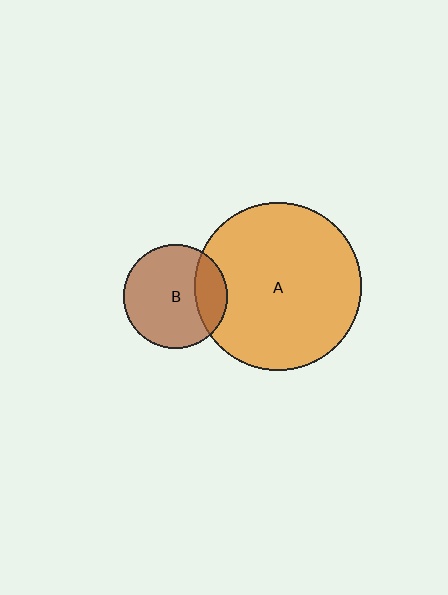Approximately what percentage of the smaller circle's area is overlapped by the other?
Approximately 25%.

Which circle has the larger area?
Circle A (orange).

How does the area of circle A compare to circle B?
Approximately 2.6 times.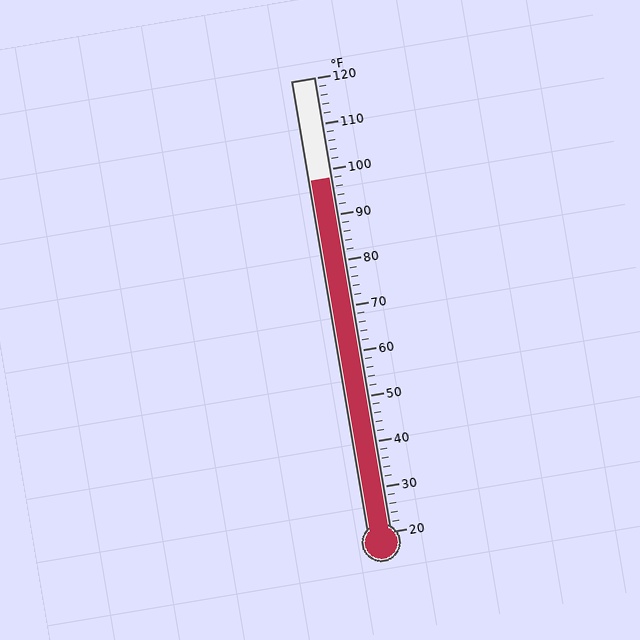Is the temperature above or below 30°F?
The temperature is above 30°F.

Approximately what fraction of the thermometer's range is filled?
The thermometer is filled to approximately 80% of its range.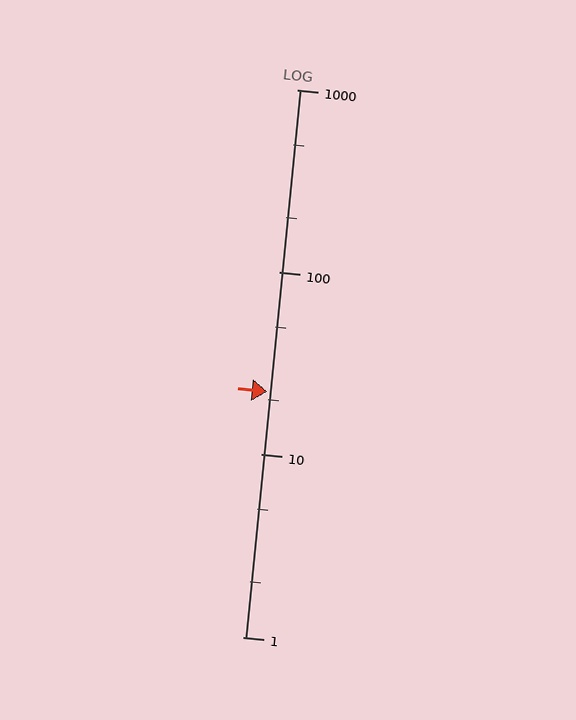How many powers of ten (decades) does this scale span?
The scale spans 3 decades, from 1 to 1000.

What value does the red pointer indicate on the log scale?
The pointer indicates approximately 22.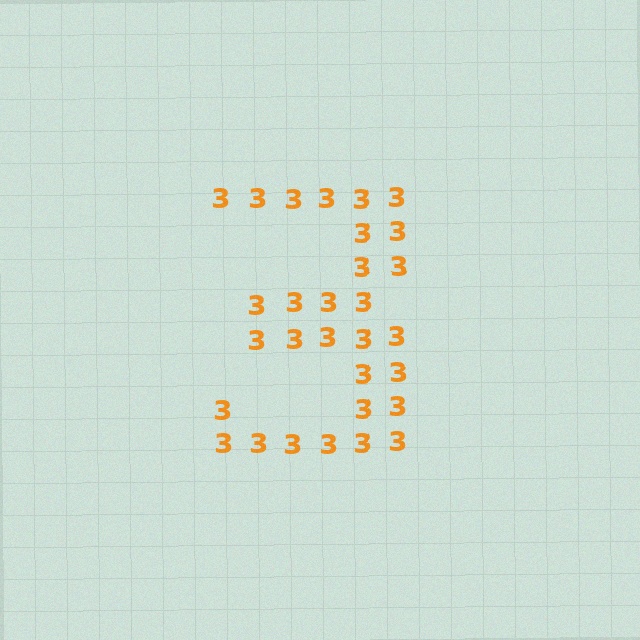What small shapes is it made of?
It is made of small digit 3's.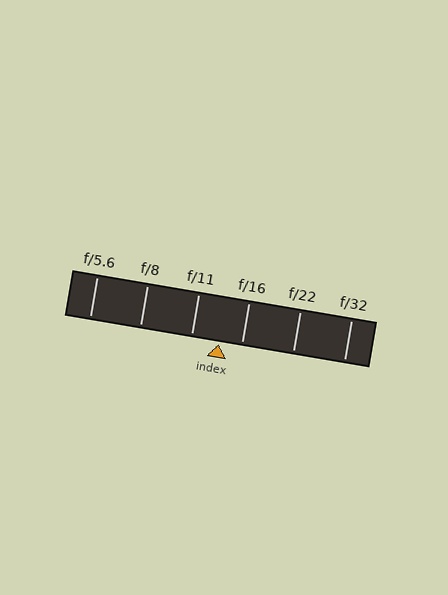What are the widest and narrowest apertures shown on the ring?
The widest aperture shown is f/5.6 and the narrowest is f/32.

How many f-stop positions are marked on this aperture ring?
There are 6 f-stop positions marked.